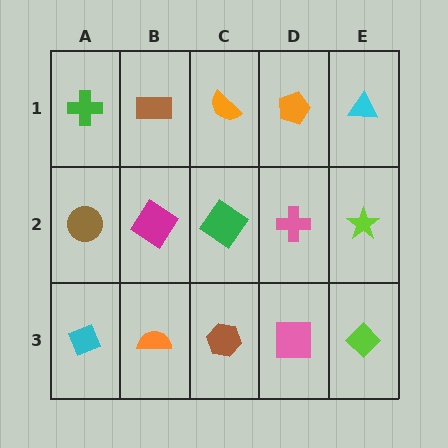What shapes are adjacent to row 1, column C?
A green diamond (row 2, column C), a brown rectangle (row 1, column B), an orange pentagon (row 1, column D).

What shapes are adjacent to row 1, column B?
A magenta diamond (row 2, column B), a green cross (row 1, column A), an orange semicircle (row 1, column C).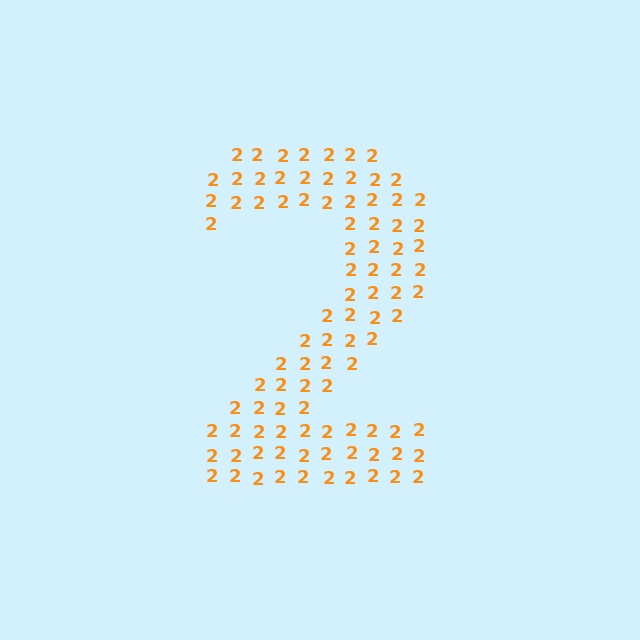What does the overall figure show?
The overall figure shows the digit 2.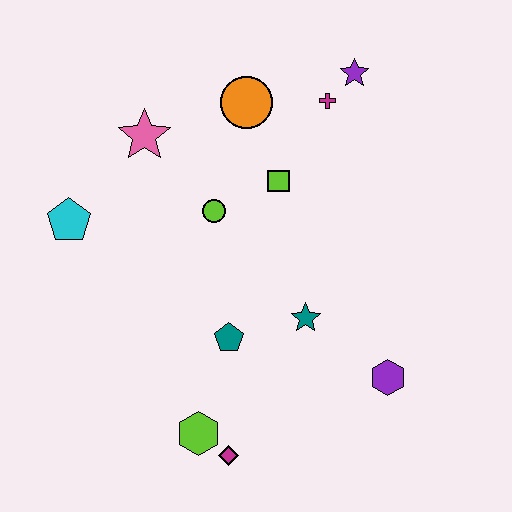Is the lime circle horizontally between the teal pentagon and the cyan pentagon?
Yes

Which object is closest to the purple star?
The magenta cross is closest to the purple star.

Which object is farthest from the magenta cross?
The magenta diamond is farthest from the magenta cross.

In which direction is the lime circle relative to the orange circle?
The lime circle is below the orange circle.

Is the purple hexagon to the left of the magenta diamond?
No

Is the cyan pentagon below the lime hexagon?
No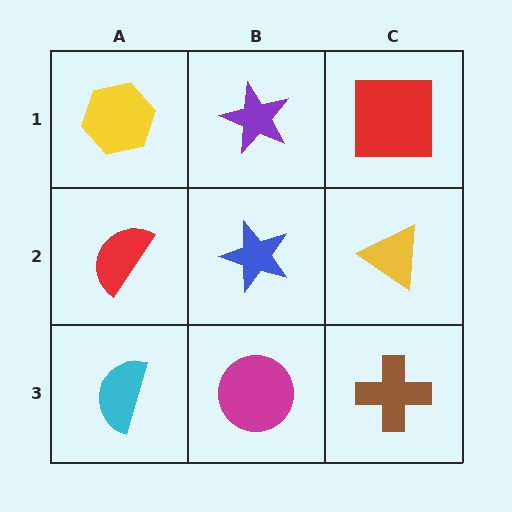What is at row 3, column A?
A cyan semicircle.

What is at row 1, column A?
A yellow hexagon.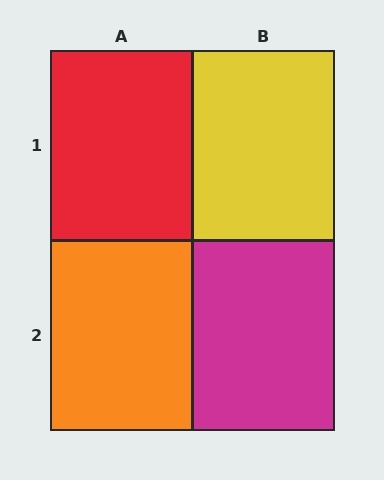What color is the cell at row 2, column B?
Magenta.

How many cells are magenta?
1 cell is magenta.